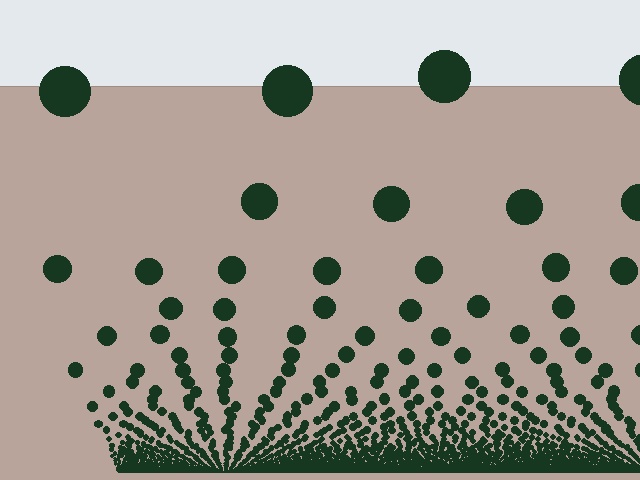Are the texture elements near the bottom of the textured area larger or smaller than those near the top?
Smaller. The gradient is inverted — elements near the bottom are smaller and denser.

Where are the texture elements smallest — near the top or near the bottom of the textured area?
Near the bottom.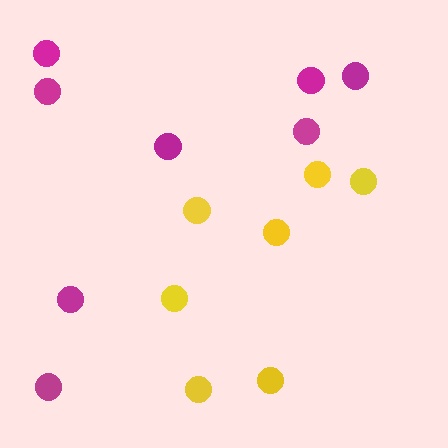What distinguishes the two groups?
There are 2 groups: one group of yellow circles (7) and one group of magenta circles (8).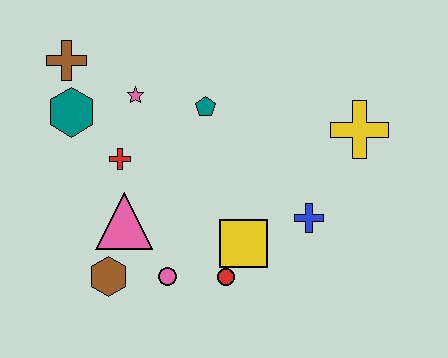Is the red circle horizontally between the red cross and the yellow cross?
Yes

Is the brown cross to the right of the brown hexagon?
No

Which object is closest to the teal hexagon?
The brown cross is closest to the teal hexagon.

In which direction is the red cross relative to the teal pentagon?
The red cross is to the left of the teal pentagon.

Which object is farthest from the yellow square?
The brown cross is farthest from the yellow square.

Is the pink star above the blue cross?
Yes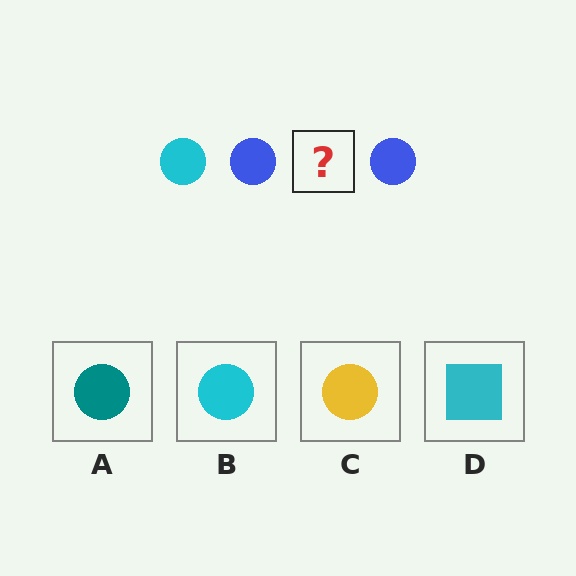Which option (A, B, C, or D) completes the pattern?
B.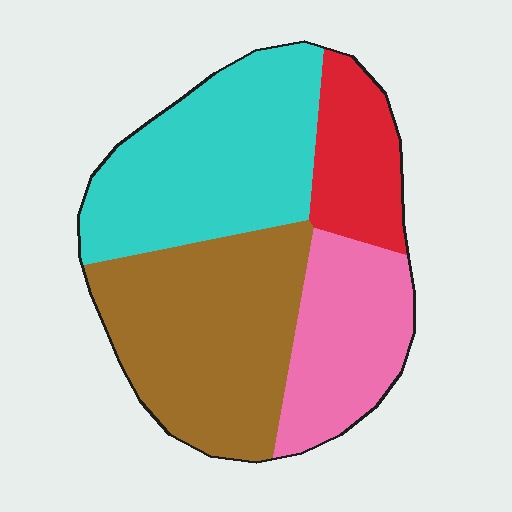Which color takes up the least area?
Red, at roughly 15%.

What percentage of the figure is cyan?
Cyan takes up between a sixth and a third of the figure.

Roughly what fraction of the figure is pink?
Pink takes up about one fifth (1/5) of the figure.